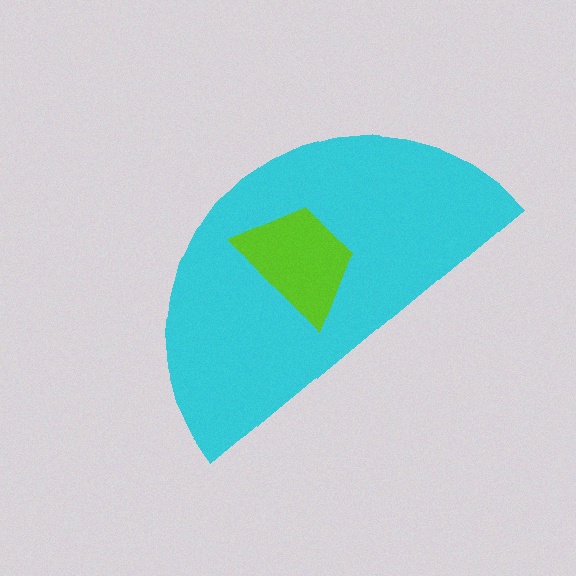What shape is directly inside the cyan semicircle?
The lime trapezoid.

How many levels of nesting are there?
2.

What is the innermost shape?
The lime trapezoid.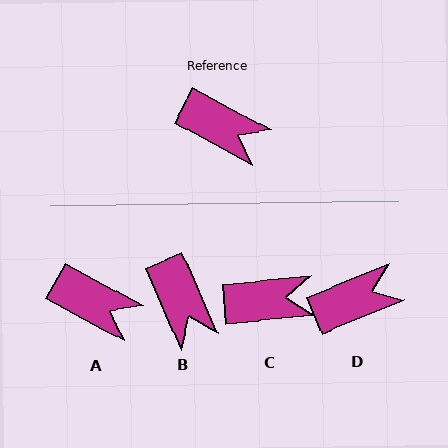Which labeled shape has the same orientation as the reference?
A.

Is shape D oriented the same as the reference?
No, it is off by about 51 degrees.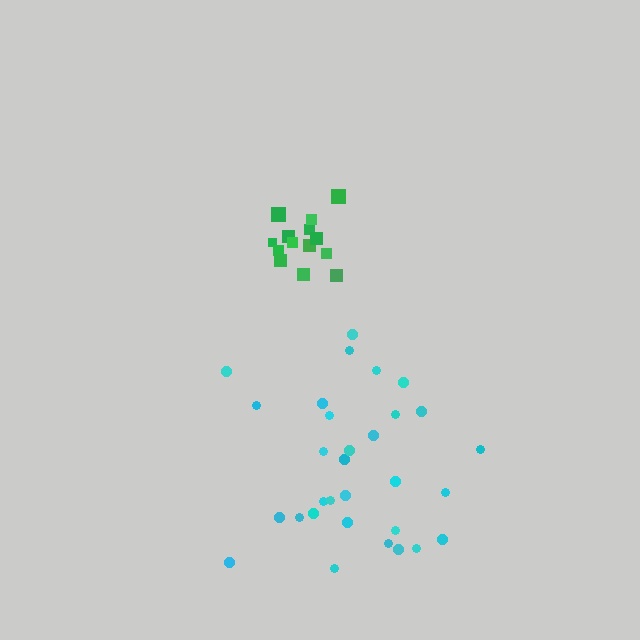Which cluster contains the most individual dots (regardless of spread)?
Cyan (31).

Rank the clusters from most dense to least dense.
green, cyan.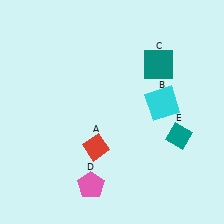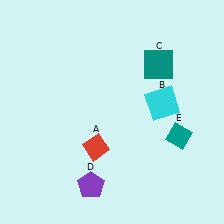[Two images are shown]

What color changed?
The pentagon (D) changed from pink in Image 1 to purple in Image 2.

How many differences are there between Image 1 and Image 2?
There is 1 difference between the two images.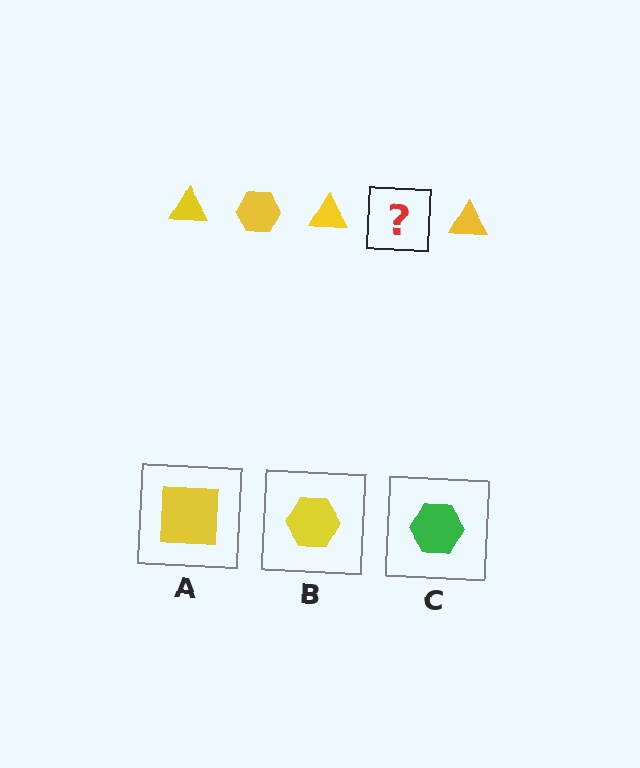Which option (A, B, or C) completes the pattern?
B.